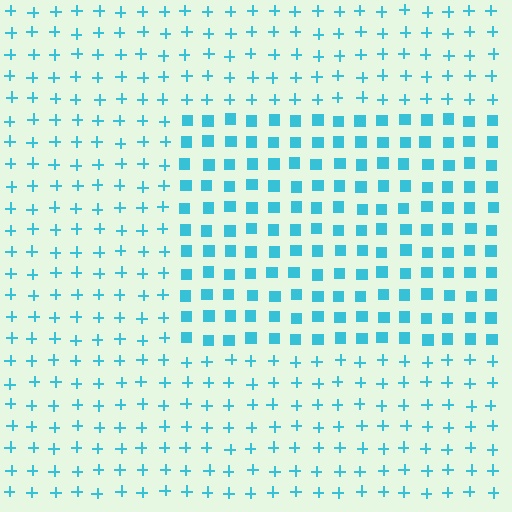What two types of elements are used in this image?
The image uses squares inside the rectangle region and plus signs outside it.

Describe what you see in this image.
The image is filled with small cyan elements arranged in a uniform grid. A rectangle-shaped region contains squares, while the surrounding area contains plus signs. The boundary is defined purely by the change in element shape.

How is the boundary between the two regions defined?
The boundary is defined by a change in element shape: squares inside vs. plus signs outside. All elements share the same color and spacing.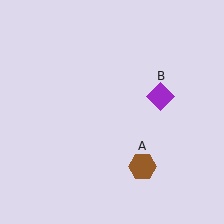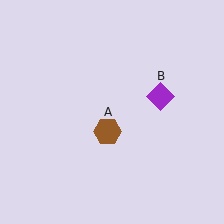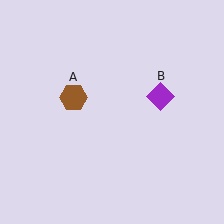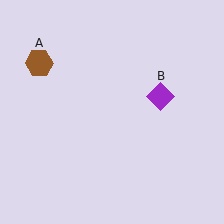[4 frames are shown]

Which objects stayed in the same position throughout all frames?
Purple diamond (object B) remained stationary.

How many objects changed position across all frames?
1 object changed position: brown hexagon (object A).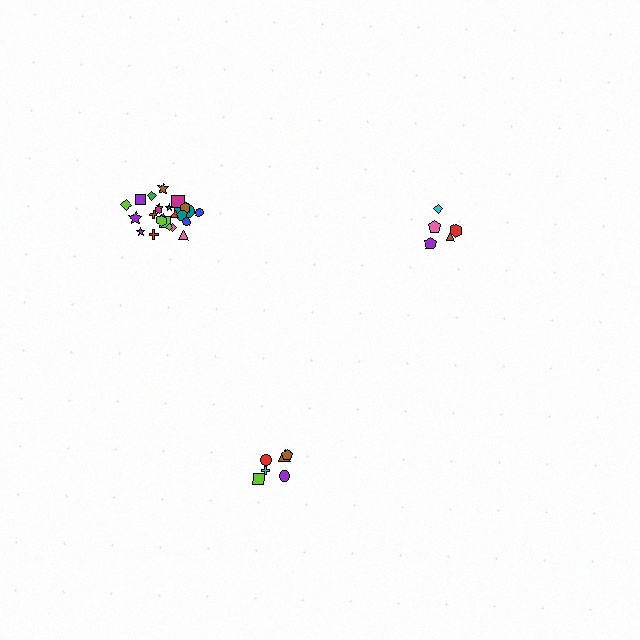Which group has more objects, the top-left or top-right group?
The top-left group.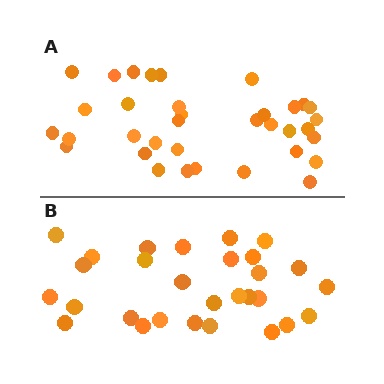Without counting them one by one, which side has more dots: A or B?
Region A (the top region) has more dots.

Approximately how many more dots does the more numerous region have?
Region A has about 6 more dots than region B.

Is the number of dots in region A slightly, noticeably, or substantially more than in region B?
Region A has only slightly more — the two regions are fairly close. The ratio is roughly 1.2 to 1.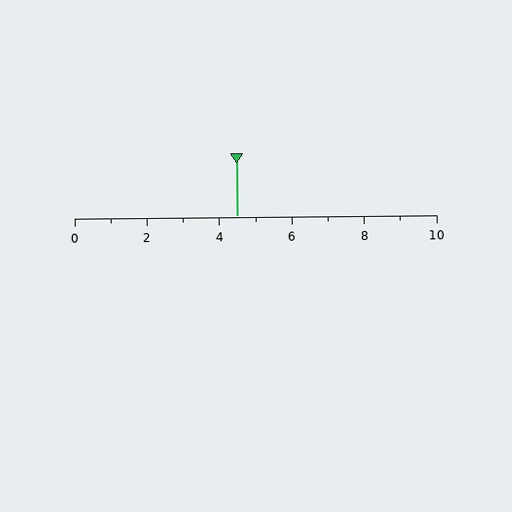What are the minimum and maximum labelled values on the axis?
The axis runs from 0 to 10.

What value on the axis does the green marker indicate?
The marker indicates approximately 4.5.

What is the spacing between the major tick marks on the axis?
The major ticks are spaced 2 apart.